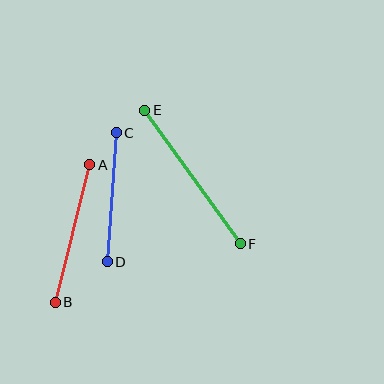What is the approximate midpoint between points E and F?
The midpoint is at approximately (192, 177) pixels.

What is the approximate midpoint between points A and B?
The midpoint is at approximately (72, 234) pixels.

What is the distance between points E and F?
The distance is approximately 165 pixels.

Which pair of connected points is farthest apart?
Points E and F are farthest apart.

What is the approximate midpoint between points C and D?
The midpoint is at approximately (112, 197) pixels.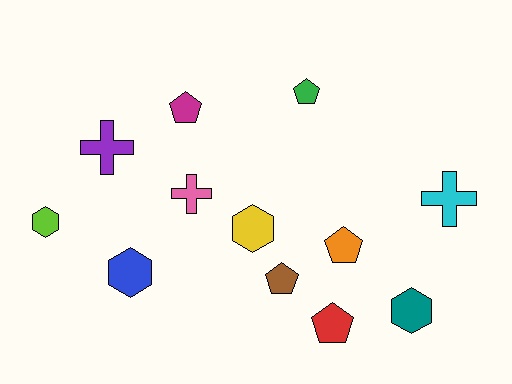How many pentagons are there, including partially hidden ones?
There are 5 pentagons.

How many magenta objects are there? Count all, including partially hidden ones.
There is 1 magenta object.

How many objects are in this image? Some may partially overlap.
There are 12 objects.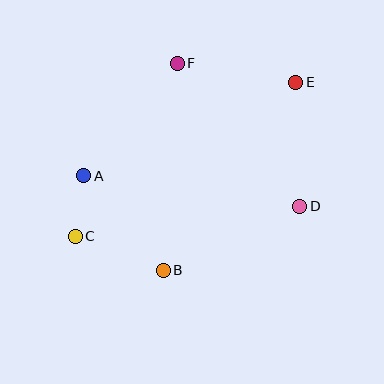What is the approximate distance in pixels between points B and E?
The distance between B and E is approximately 230 pixels.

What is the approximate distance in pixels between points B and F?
The distance between B and F is approximately 208 pixels.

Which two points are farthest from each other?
Points C and E are farthest from each other.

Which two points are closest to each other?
Points A and C are closest to each other.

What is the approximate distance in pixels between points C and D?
The distance between C and D is approximately 226 pixels.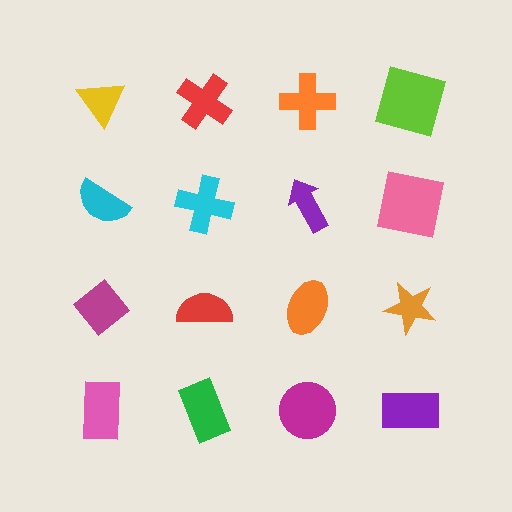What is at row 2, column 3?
A purple arrow.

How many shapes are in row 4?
4 shapes.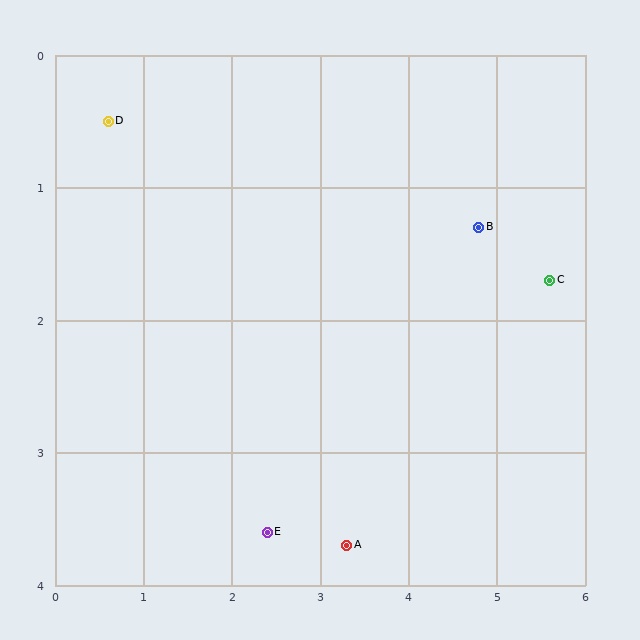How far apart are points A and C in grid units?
Points A and C are about 3.0 grid units apart.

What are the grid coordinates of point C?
Point C is at approximately (5.6, 1.7).